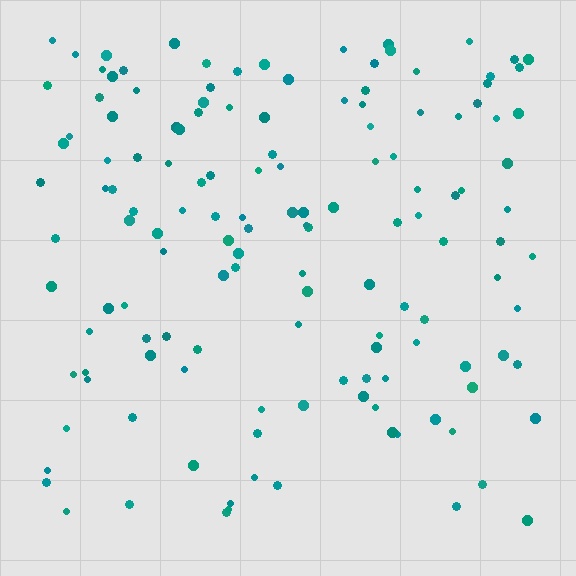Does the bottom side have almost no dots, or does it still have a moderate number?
Still a moderate number, just noticeably fewer than the top.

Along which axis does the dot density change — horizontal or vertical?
Vertical.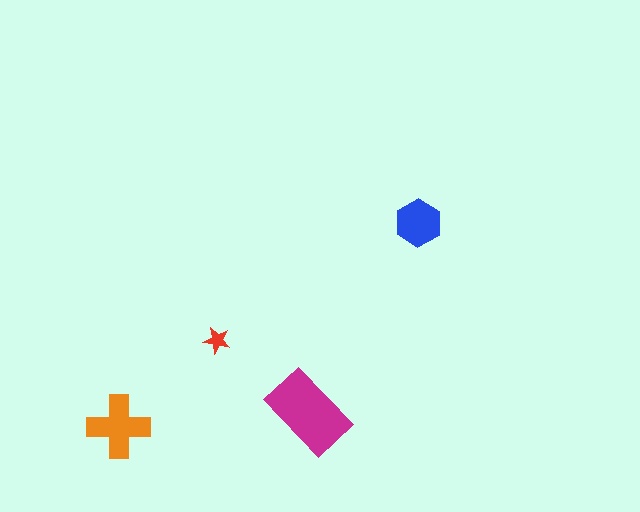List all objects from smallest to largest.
The red star, the blue hexagon, the orange cross, the magenta rectangle.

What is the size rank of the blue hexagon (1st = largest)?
3rd.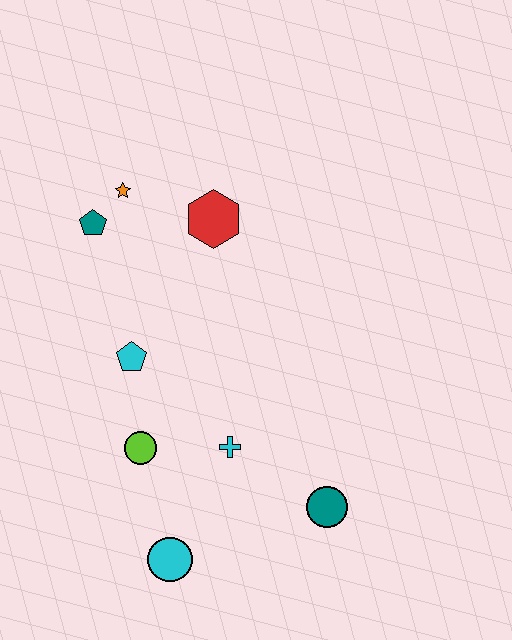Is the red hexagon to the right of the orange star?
Yes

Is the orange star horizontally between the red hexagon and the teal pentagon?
Yes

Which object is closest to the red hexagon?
The orange star is closest to the red hexagon.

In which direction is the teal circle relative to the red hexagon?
The teal circle is below the red hexagon.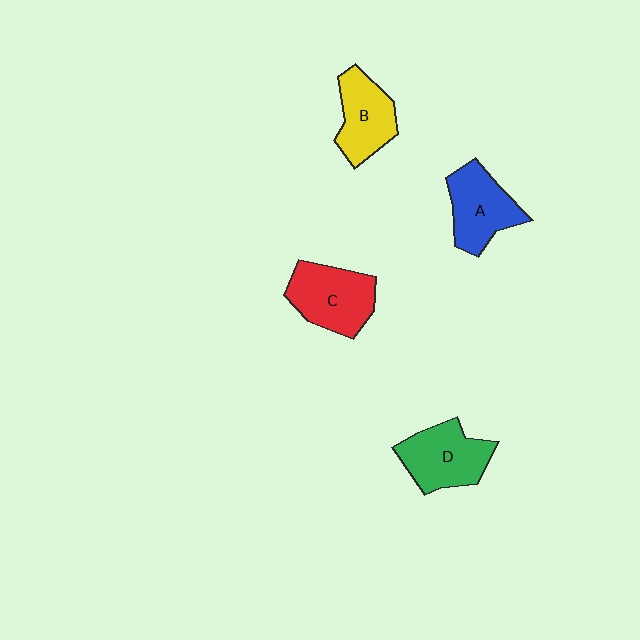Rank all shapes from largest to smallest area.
From largest to smallest: C (red), D (green), A (blue), B (yellow).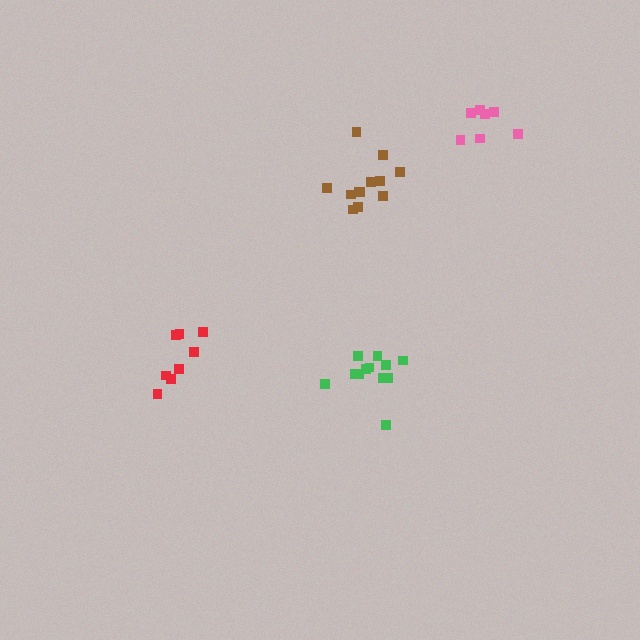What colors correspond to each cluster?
The clusters are colored: brown, red, green, pink.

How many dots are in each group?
Group 1: 12 dots, Group 2: 8 dots, Group 3: 12 dots, Group 4: 7 dots (39 total).